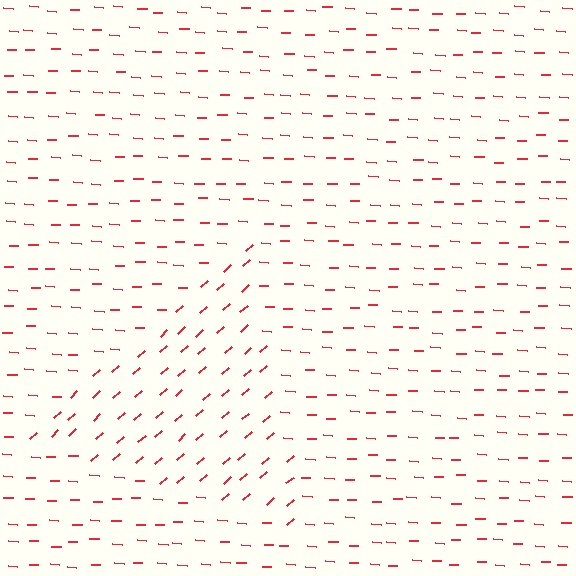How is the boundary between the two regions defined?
The boundary is defined purely by a change in line orientation (approximately 45 degrees difference). All lines are the same color and thickness.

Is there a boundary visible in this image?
Yes, there is a texture boundary formed by a change in line orientation.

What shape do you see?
I see a triangle.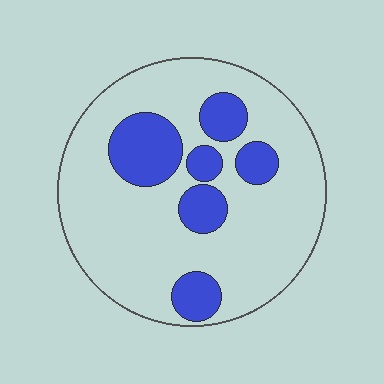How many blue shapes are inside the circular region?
6.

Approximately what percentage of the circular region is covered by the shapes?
Approximately 25%.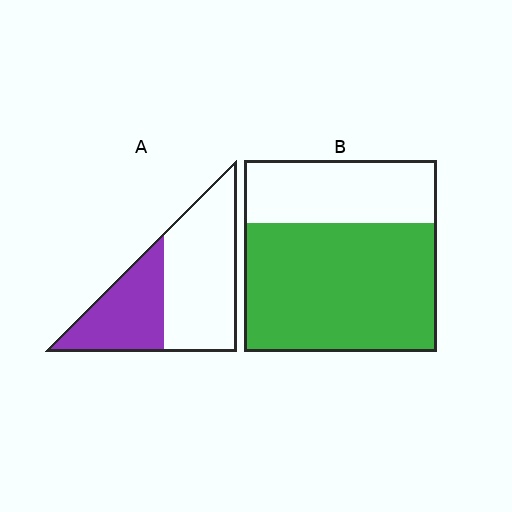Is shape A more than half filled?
No.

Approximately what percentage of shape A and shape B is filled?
A is approximately 40% and B is approximately 65%.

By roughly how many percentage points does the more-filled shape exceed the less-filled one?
By roughly 30 percentage points (B over A).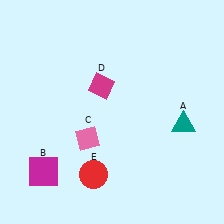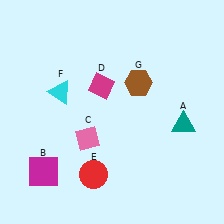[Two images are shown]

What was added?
A cyan triangle (F), a brown hexagon (G) were added in Image 2.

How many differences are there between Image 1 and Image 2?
There are 2 differences between the two images.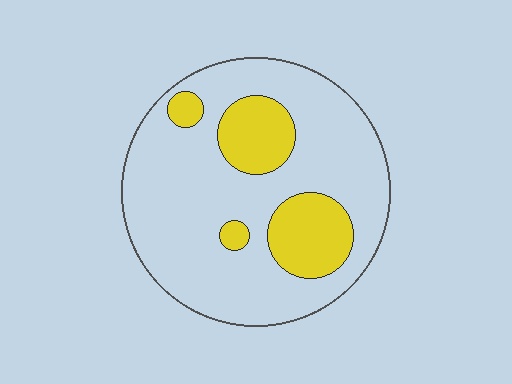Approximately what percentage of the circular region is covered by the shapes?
Approximately 20%.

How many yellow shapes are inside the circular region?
4.